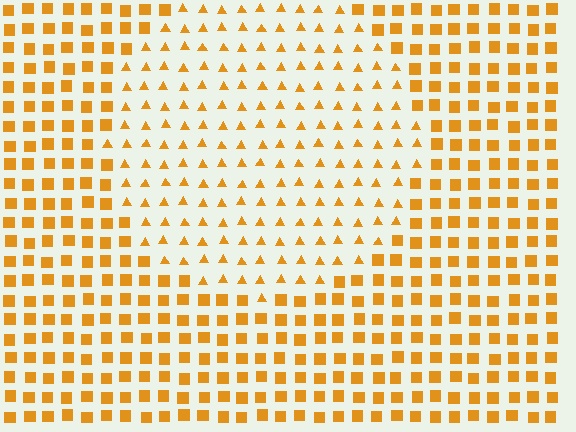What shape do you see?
I see a circle.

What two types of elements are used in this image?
The image uses triangles inside the circle region and squares outside it.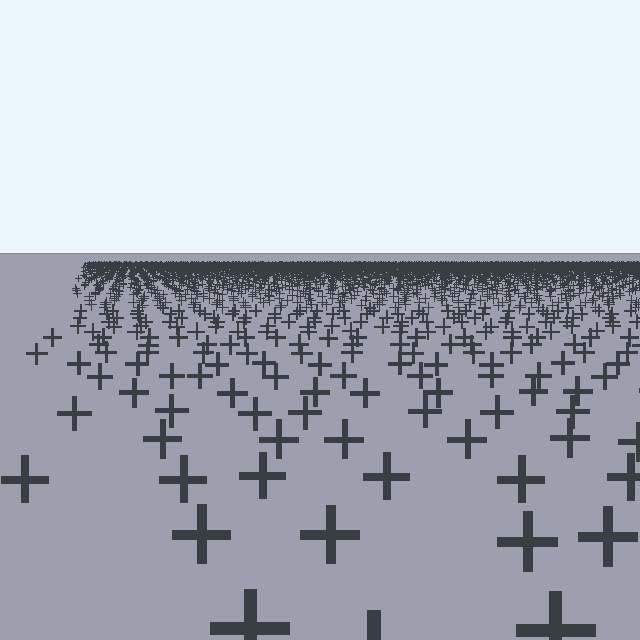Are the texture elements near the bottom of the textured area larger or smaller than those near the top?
Larger. Near the bottom, elements are closer to the viewer and appear at a bigger on-screen size.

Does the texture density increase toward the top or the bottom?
Density increases toward the top.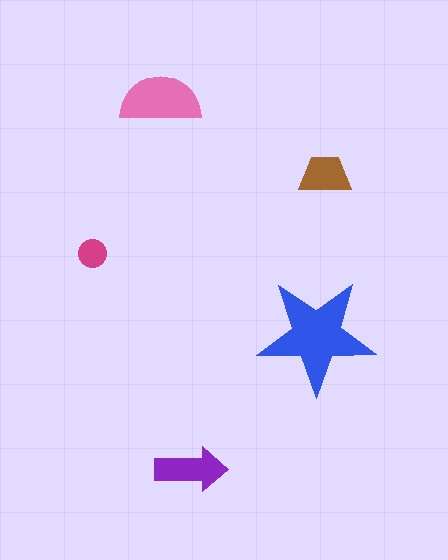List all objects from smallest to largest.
The magenta circle, the brown trapezoid, the purple arrow, the pink semicircle, the blue star.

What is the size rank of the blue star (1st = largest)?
1st.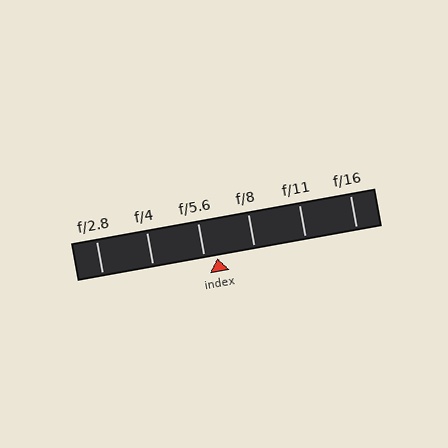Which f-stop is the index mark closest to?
The index mark is closest to f/5.6.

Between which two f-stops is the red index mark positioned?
The index mark is between f/5.6 and f/8.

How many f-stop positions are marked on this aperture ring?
There are 6 f-stop positions marked.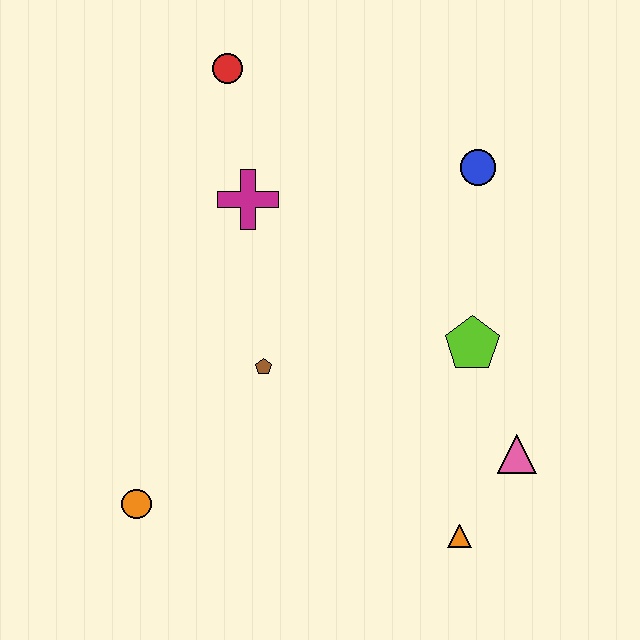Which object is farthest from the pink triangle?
The red circle is farthest from the pink triangle.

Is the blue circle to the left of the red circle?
No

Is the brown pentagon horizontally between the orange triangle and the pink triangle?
No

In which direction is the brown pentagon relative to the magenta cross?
The brown pentagon is below the magenta cross.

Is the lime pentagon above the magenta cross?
No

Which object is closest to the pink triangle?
The orange triangle is closest to the pink triangle.